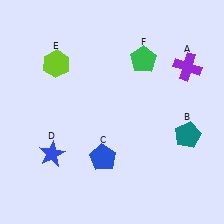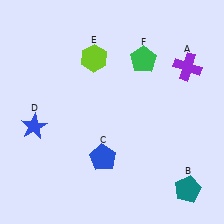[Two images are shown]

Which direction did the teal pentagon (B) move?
The teal pentagon (B) moved down.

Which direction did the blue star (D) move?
The blue star (D) moved up.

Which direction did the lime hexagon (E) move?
The lime hexagon (E) moved right.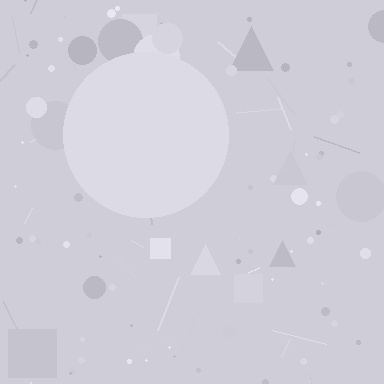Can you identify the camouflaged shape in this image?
The camouflaged shape is a circle.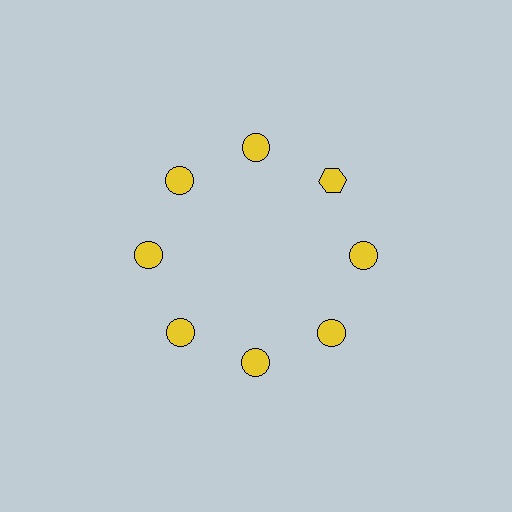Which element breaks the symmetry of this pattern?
The yellow hexagon at roughly the 2 o'clock position breaks the symmetry. All other shapes are yellow circles.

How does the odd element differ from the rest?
It has a different shape: hexagon instead of circle.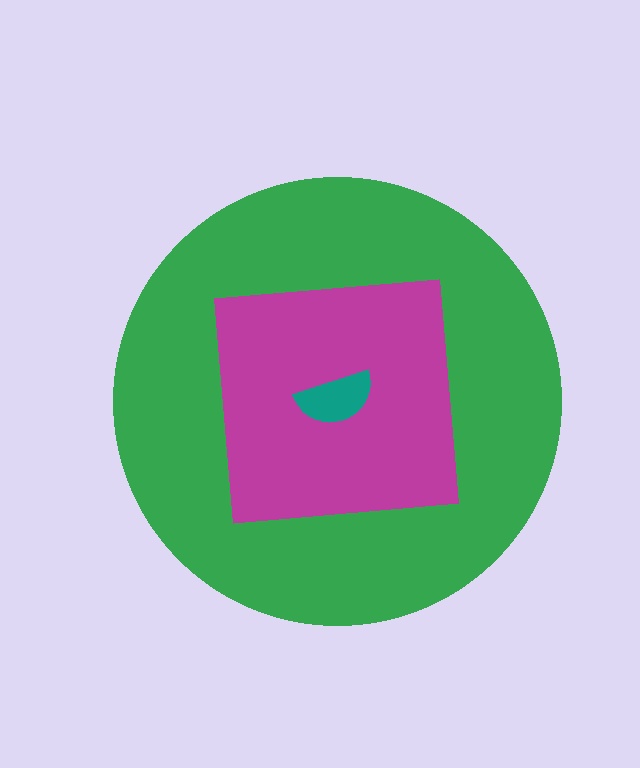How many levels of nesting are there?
3.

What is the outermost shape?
The green circle.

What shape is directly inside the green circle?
The magenta square.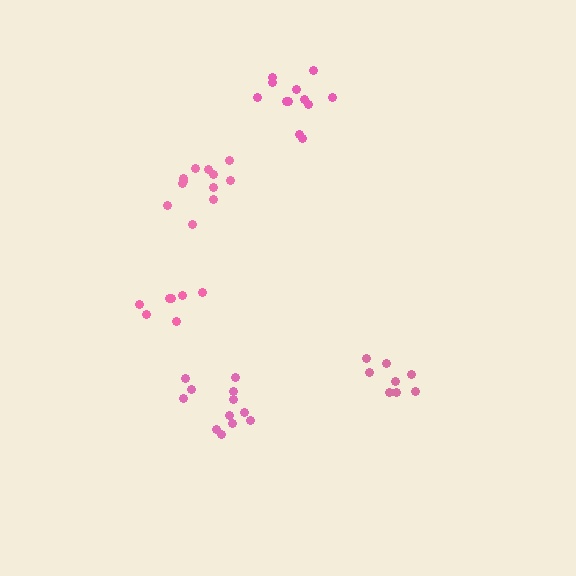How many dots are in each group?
Group 1: 12 dots, Group 2: 8 dots, Group 3: 12 dots, Group 4: 12 dots, Group 5: 7 dots (51 total).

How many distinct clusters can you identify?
There are 5 distinct clusters.